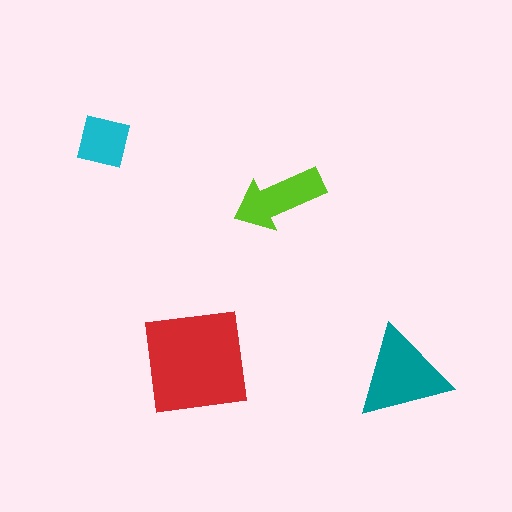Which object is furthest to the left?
The cyan square is leftmost.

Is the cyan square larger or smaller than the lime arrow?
Smaller.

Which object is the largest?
The red square.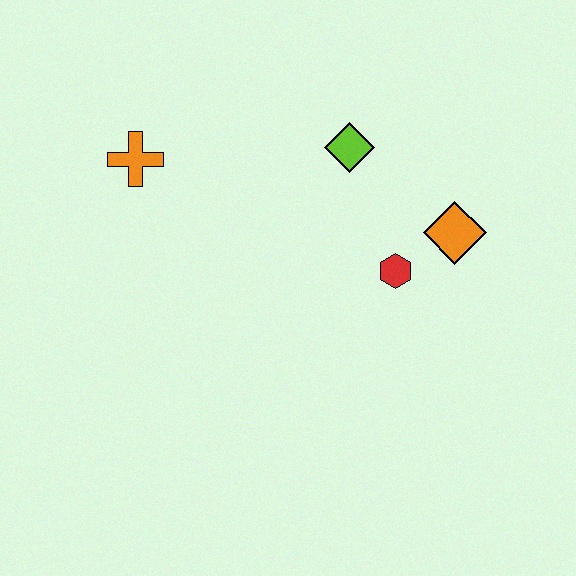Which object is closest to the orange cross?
The lime diamond is closest to the orange cross.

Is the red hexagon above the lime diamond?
No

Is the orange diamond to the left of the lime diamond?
No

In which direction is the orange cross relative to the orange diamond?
The orange cross is to the left of the orange diamond.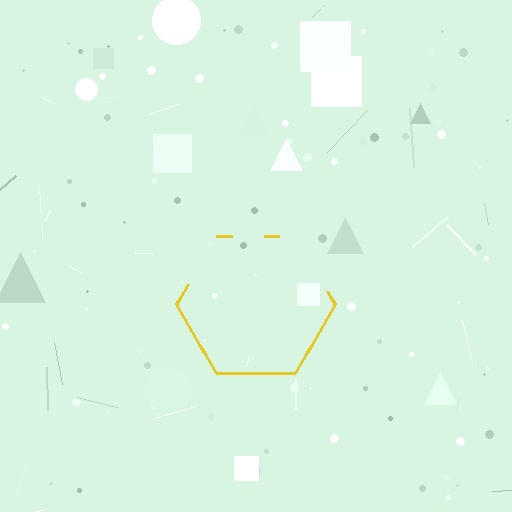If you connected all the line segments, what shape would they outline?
They would outline a hexagon.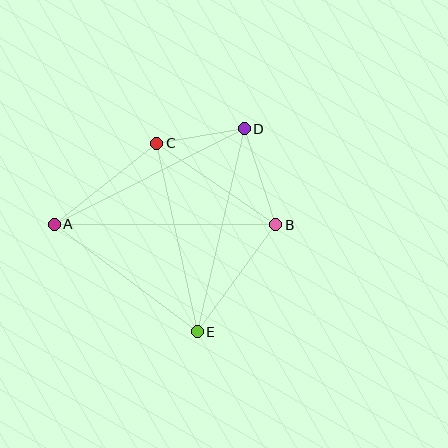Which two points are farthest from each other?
Points A and B are farthest from each other.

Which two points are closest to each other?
Points C and D are closest to each other.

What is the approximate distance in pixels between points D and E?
The distance between D and E is approximately 209 pixels.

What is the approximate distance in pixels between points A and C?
The distance between A and C is approximately 131 pixels.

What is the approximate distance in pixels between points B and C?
The distance between B and C is approximately 144 pixels.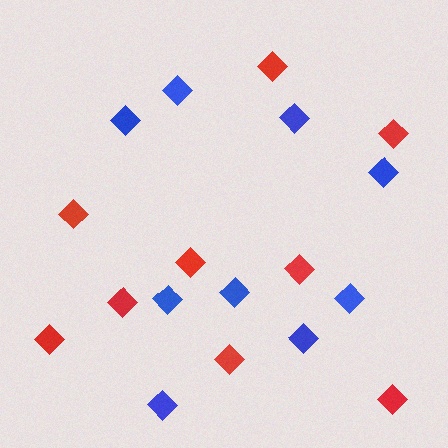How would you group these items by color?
There are 2 groups: one group of red diamonds (9) and one group of blue diamonds (9).